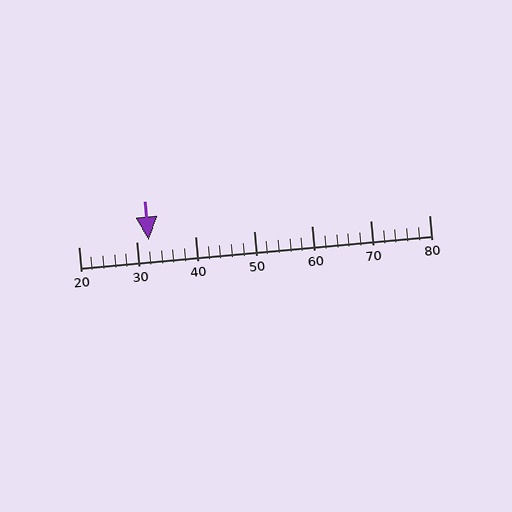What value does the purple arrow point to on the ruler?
The purple arrow points to approximately 32.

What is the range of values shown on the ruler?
The ruler shows values from 20 to 80.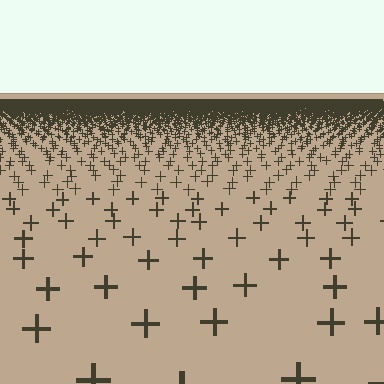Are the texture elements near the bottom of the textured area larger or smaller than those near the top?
Larger. Near the bottom, elements are closer to the viewer and appear at a bigger on-screen size.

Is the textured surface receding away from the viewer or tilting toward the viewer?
The surface is receding away from the viewer. Texture elements get smaller and denser toward the top.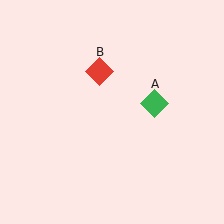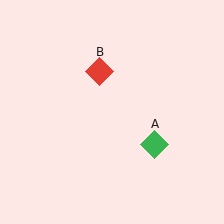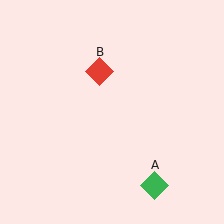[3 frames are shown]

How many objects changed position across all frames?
1 object changed position: green diamond (object A).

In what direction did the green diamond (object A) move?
The green diamond (object A) moved down.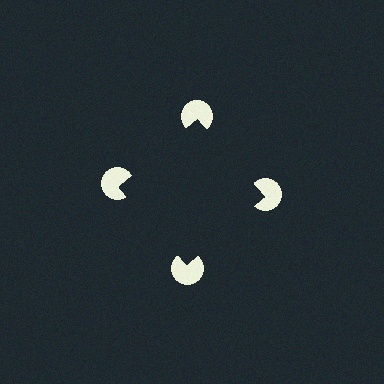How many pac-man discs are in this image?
There are 4 — one at each vertex of the illusory square.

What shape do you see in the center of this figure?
An illusory square — its edges are inferred from the aligned wedge cuts in the pac-man discs, not physically drawn.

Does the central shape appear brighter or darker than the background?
It typically appears slightly darker than the background, even though no actual brightness change is drawn.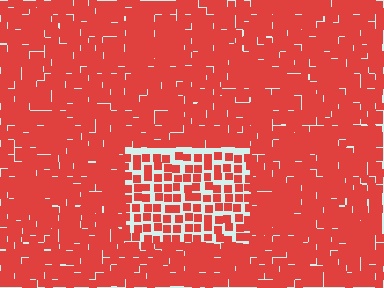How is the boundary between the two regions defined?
The boundary is defined by a change in element density (approximately 1.9x ratio). All elements are the same color, size, and shape.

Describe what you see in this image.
The image contains small red elements arranged at two different densities. A rectangle-shaped region is visible where the elements are less densely packed than the surrounding area.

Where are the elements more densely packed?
The elements are more densely packed outside the rectangle boundary.